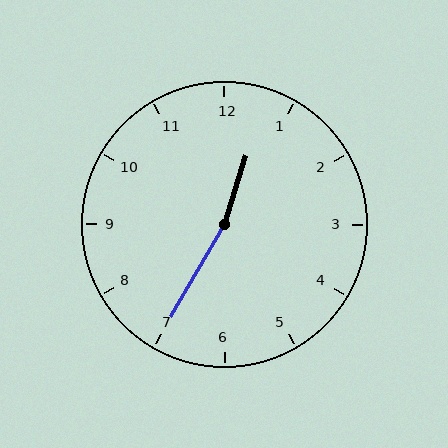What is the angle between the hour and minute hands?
Approximately 168 degrees.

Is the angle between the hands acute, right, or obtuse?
It is obtuse.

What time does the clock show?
12:35.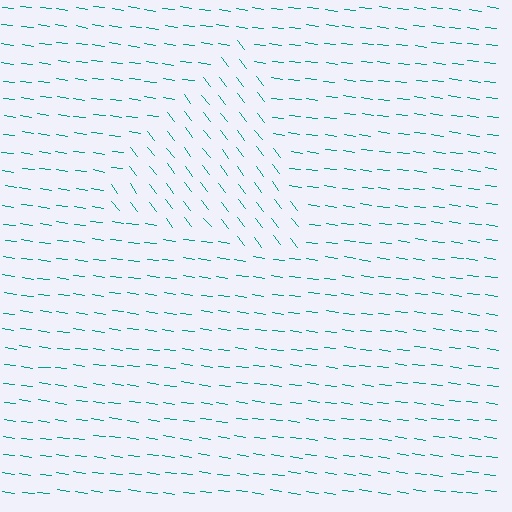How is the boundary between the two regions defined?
The boundary is defined purely by a change in line orientation (approximately 45 degrees difference). All lines are the same color and thickness.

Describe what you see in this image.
The image is filled with small teal line segments. A triangle region in the image has lines oriented differently from the surrounding lines, creating a visible texture boundary.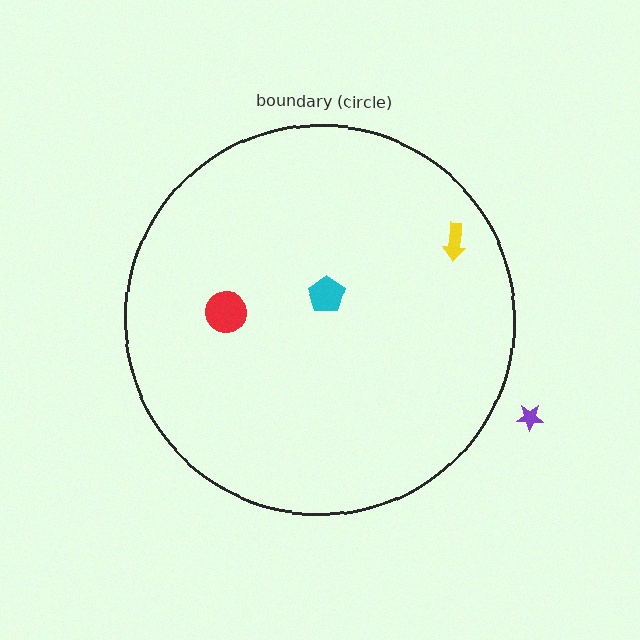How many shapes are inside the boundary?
3 inside, 1 outside.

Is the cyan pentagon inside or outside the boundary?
Inside.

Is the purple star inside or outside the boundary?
Outside.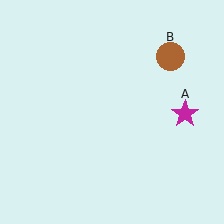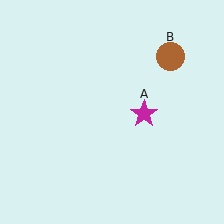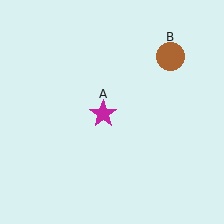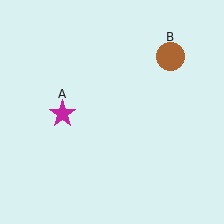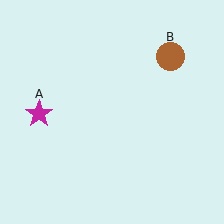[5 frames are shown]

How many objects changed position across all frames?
1 object changed position: magenta star (object A).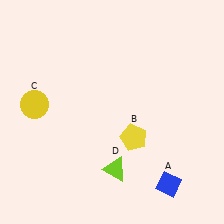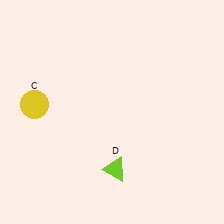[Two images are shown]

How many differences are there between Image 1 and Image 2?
There are 2 differences between the two images.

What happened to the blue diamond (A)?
The blue diamond (A) was removed in Image 2. It was in the bottom-right area of Image 1.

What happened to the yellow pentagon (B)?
The yellow pentagon (B) was removed in Image 2. It was in the bottom-right area of Image 1.